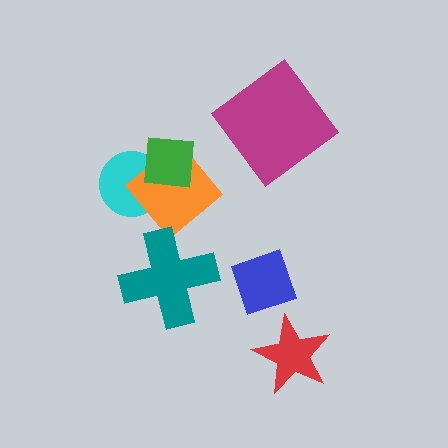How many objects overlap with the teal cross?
1 object overlaps with the teal cross.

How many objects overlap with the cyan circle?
2 objects overlap with the cyan circle.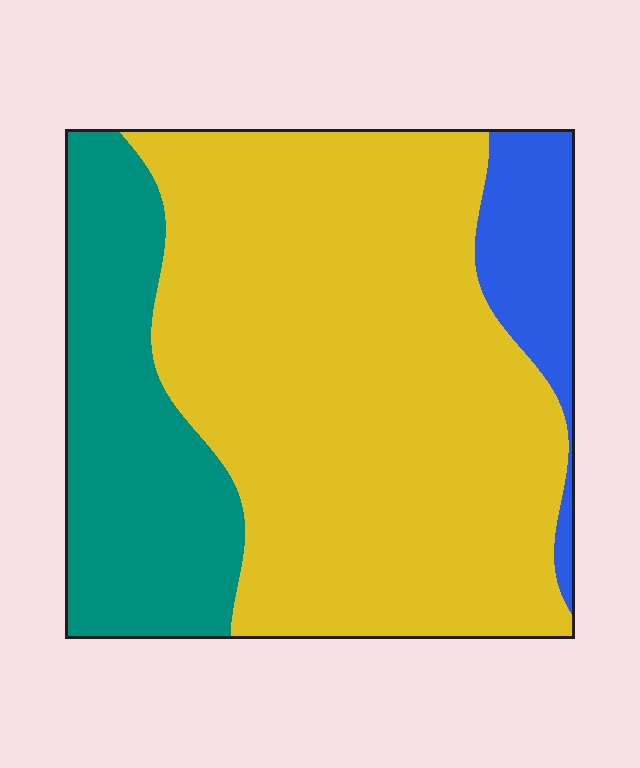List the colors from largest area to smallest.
From largest to smallest: yellow, teal, blue.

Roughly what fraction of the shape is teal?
Teal covers 24% of the shape.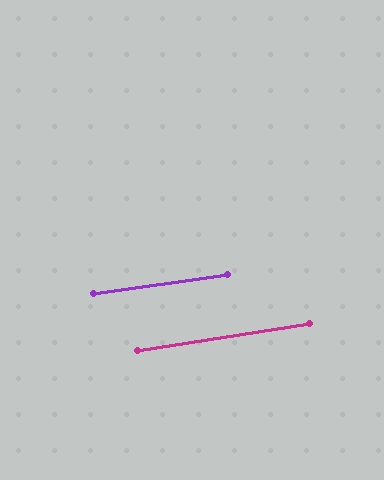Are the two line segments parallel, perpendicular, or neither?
Parallel — their directions differ by only 0.6°.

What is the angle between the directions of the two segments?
Approximately 1 degree.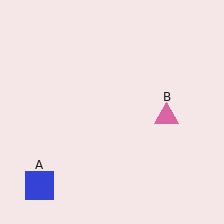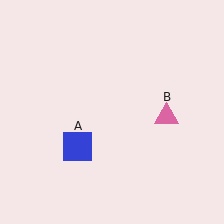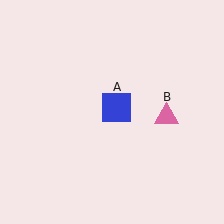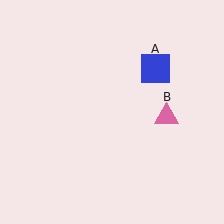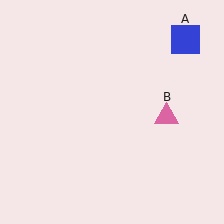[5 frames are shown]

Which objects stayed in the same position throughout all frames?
Pink triangle (object B) remained stationary.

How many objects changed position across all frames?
1 object changed position: blue square (object A).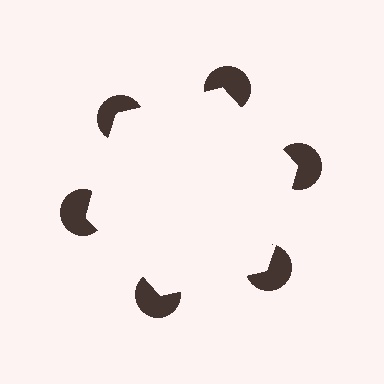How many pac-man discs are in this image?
There are 6 — one at each vertex of the illusory hexagon.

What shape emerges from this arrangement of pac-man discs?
An illusory hexagon — its edges are inferred from the aligned wedge cuts in the pac-man discs, not physically drawn.